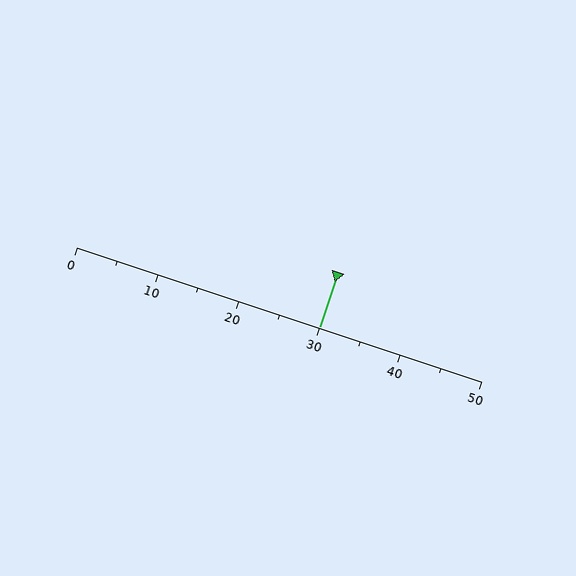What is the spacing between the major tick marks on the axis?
The major ticks are spaced 10 apart.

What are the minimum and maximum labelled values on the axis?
The axis runs from 0 to 50.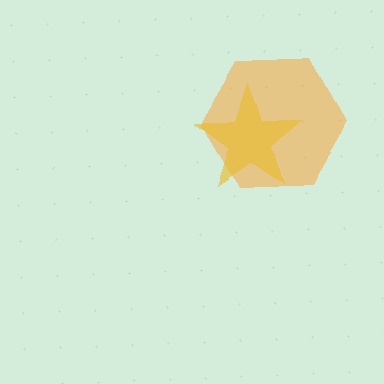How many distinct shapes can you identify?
There are 2 distinct shapes: an orange hexagon, a yellow star.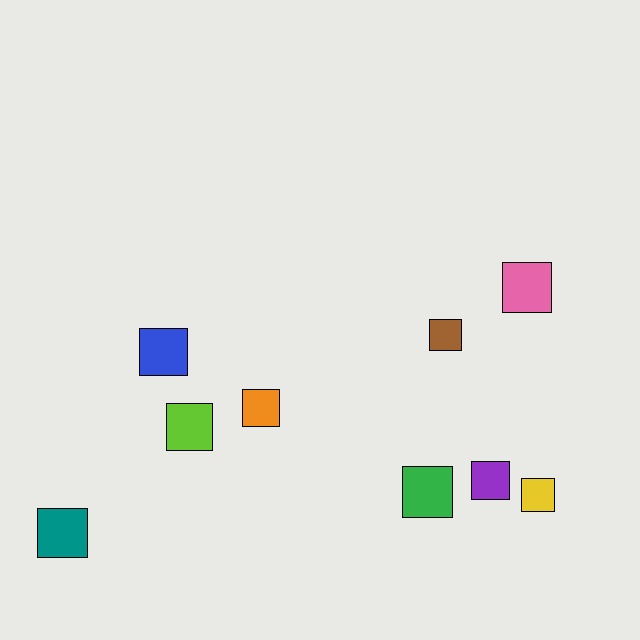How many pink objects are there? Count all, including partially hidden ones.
There is 1 pink object.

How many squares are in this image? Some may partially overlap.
There are 9 squares.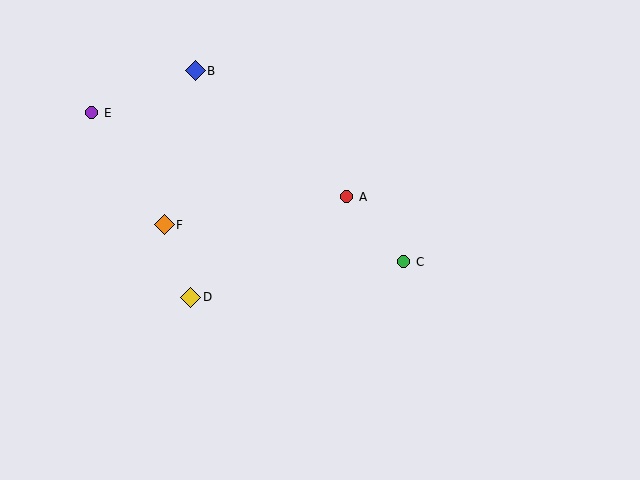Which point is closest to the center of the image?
Point A at (347, 197) is closest to the center.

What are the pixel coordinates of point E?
Point E is at (92, 113).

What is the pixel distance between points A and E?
The distance between A and E is 269 pixels.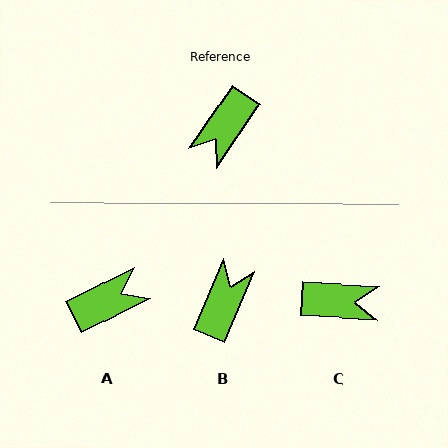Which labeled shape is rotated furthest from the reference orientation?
B, about 169 degrees away.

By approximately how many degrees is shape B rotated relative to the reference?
Approximately 169 degrees clockwise.